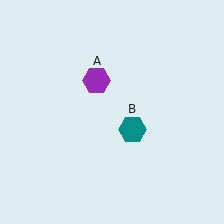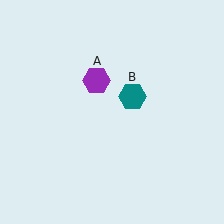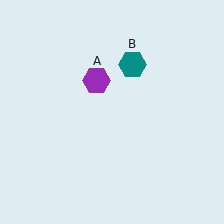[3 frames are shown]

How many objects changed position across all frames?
1 object changed position: teal hexagon (object B).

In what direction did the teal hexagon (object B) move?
The teal hexagon (object B) moved up.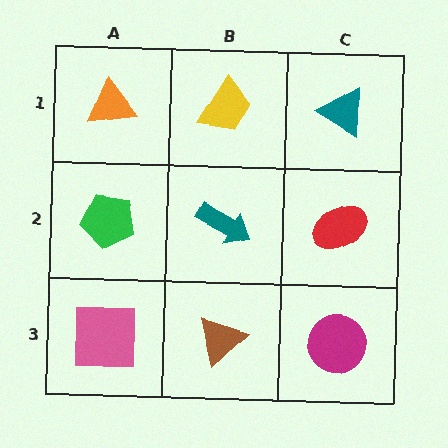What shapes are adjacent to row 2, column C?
A teal triangle (row 1, column C), a magenta circle (row 3, column C), a teal arrow (row 2, column B).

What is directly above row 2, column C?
A teal triangle.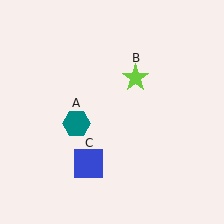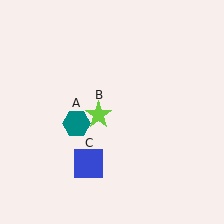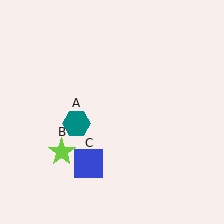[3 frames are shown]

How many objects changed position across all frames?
1 object changed position: lime star (object B).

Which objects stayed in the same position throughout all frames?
Teal hexagon (object A) and blue square (object C) remained stationary.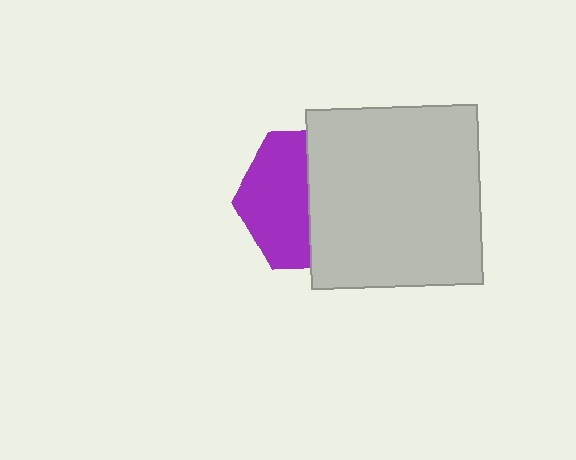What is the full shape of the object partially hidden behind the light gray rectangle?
The partially hidden object is a purple hexagon.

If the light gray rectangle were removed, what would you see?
You would see the complete purple hexagon.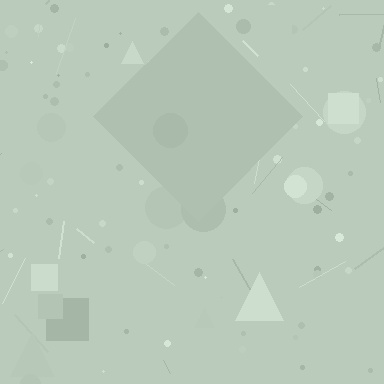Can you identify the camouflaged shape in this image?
The camouflaged shape is a diamond.